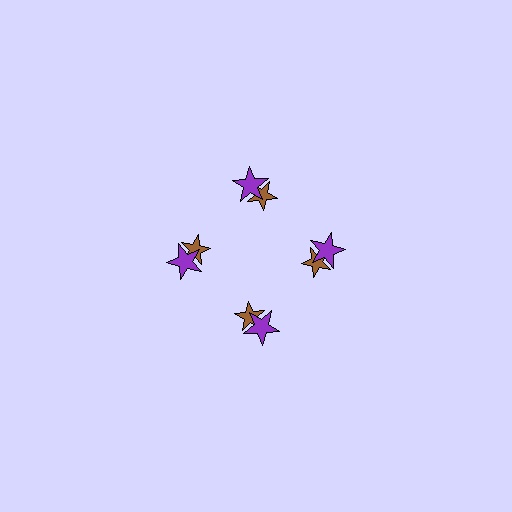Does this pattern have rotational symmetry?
Yes, this pattern has 4-fold rotational symmetry. It looks the same after rotating 90 degrees around the center.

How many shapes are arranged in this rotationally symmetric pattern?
There are 8 shapes, arranged in 4 groups of 2.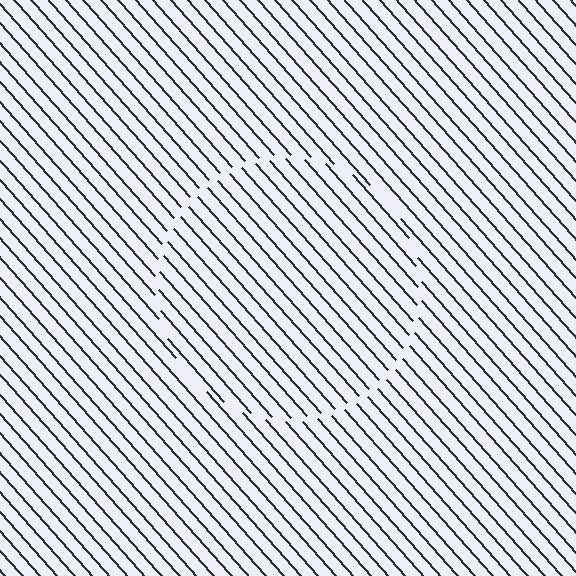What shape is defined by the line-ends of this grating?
An illusory circle. The interior of the shape contains the same grating, shifted by half a period — the contour is defined by the phase discontinuity where line-ends from the inner and outer gratings abut.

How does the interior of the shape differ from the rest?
The interior of the shape contains the same grating, shifted by half a period — the contour is defined by the phase discontinuity where line-ends from the inner and outer gratings abut.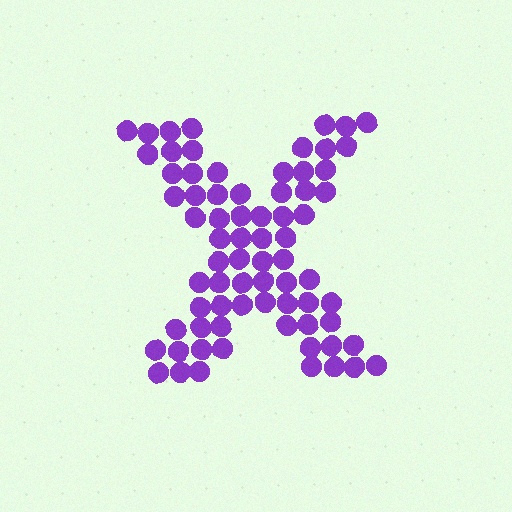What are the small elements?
The small elements are circles.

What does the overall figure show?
The overall figure shows the letter X.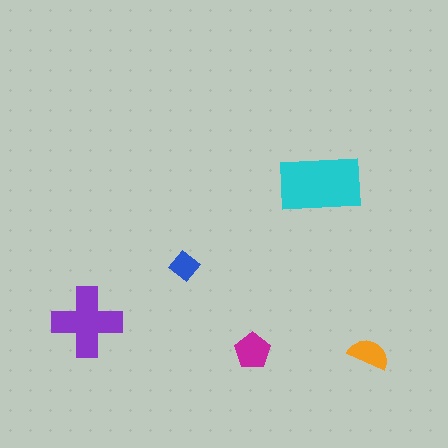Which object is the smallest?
The blue diamond.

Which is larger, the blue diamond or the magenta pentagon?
The magenta pentagon.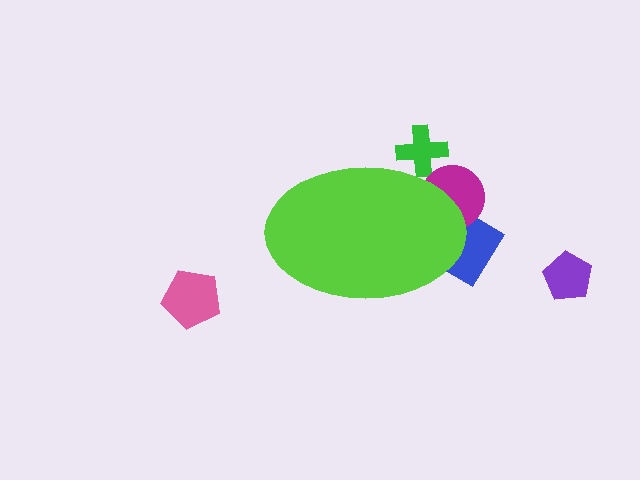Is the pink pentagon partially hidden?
No, the pink pentagon is fully visible.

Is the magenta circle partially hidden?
Yes, the magenta circle is partially hidden behind the lime ellipse.